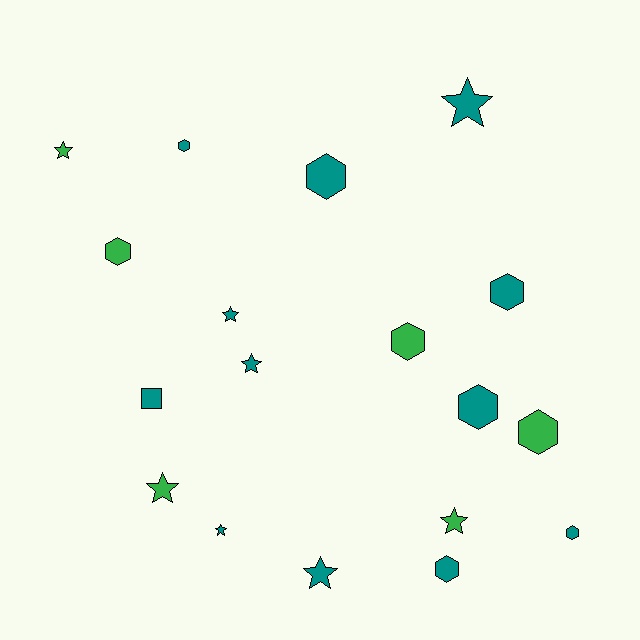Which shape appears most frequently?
Hexagon, with 9 objects.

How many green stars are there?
There are 3 green stars.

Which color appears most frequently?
Teal, with 12 objects.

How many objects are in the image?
There are 18 objects.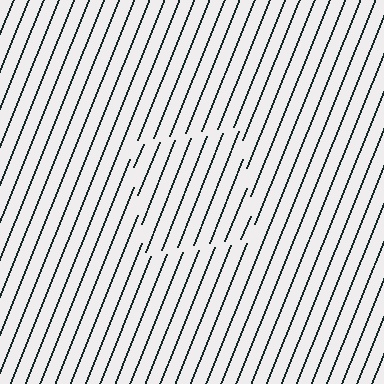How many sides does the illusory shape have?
4 sides — the line-ends trace a square.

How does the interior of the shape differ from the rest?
The interior of the shape contains the same grating, shifted by half a period — the contour is defined by the phase discontinuity where line-ends from the inner and outer gratings abut.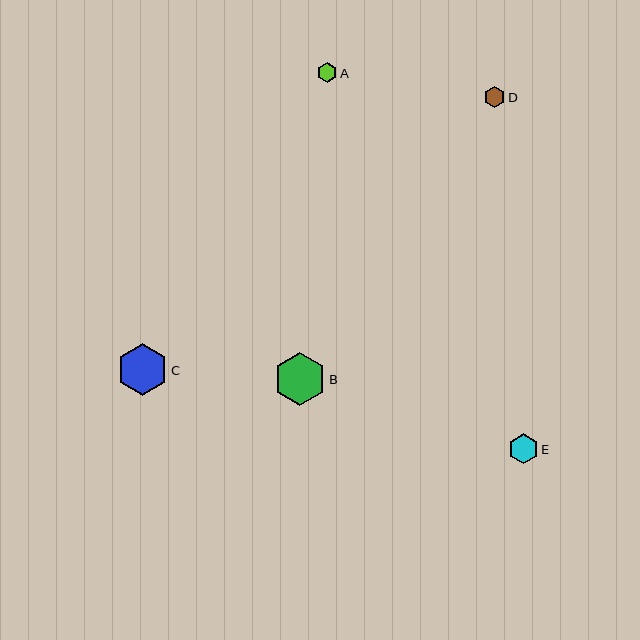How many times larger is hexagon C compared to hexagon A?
Hexagon C is approximately 2.6 times the size of hexagon A.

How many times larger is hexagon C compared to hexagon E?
Hexagon C is approximately 1.7 times the size of hexagon E.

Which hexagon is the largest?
Hexagon B is the largest with a size of approximately 53 pixels.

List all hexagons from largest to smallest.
From largest to smallest: B, C, E, D, A.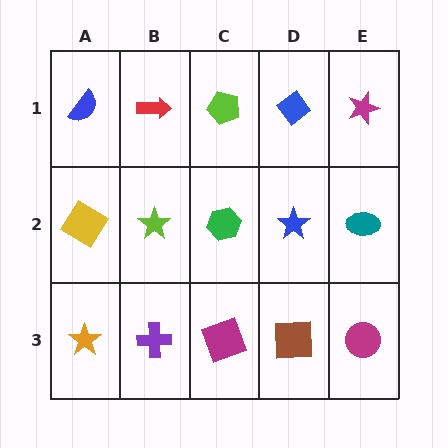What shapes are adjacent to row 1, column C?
A green hexagon (row 2, column C), a red arrow (row 1, column B), a blue diamond (row 1, column D).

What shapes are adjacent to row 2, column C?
A lime pentagon (row 1, column C), a magenta square (row 3, column C), a lime star (row 2, column B), a blue star (row 2, column D).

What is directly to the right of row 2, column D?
A teal ellipse.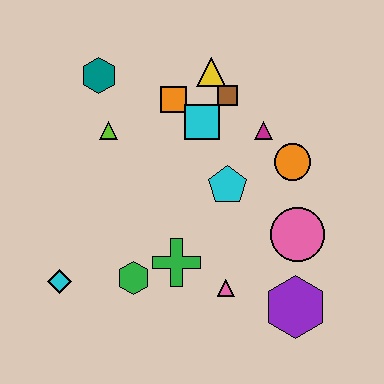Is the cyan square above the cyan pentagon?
Yes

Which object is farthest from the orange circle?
The cyan diamond is farthest from the orange circle.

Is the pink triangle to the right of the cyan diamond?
Yes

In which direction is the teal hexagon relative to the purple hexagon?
The teal hexagon is above the purple hexagon.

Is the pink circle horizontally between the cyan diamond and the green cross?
No